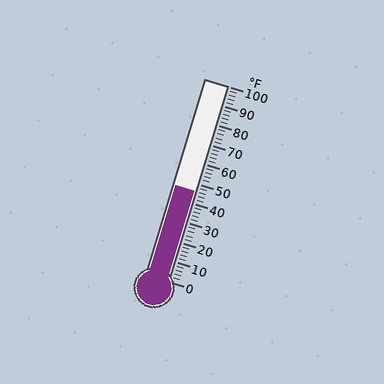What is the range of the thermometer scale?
The thermometer scale ranges from 0°F to 100°F.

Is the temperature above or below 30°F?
The temperature is above 30°F.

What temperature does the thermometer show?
The thermometer shows approximately 46°F.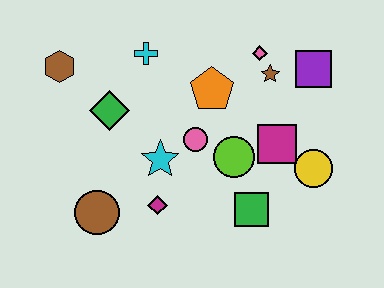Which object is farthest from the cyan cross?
The yellow circle is farthest from the cyan cross.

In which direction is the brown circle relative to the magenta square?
The brown circle is to the left of the magenta square.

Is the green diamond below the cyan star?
No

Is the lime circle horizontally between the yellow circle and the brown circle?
Yes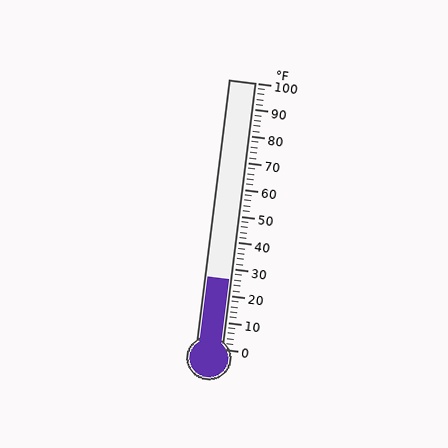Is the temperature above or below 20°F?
The temperature is above 20°F.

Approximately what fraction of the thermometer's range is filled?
The thermometer is filled to approximately 25% of its range.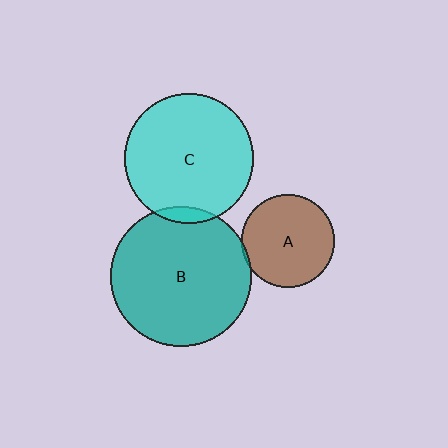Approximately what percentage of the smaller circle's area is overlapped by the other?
Approximately 5%.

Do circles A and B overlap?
Yes.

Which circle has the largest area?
Circle B (teal).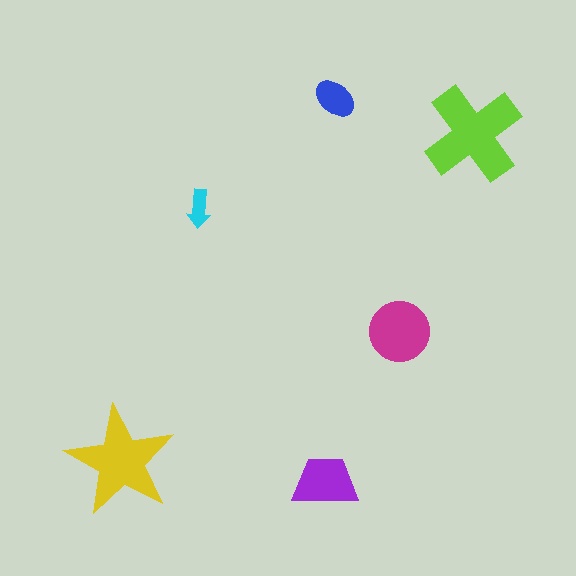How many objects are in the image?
There are 6 objects in the image.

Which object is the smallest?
The cyan arrow.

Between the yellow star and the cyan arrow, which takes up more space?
The yellow star.